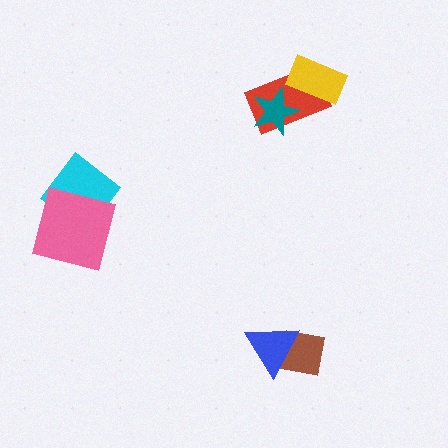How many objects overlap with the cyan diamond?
1 object overlaps with the cyan diamond.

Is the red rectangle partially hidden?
Yes, it is partially covered by another shape.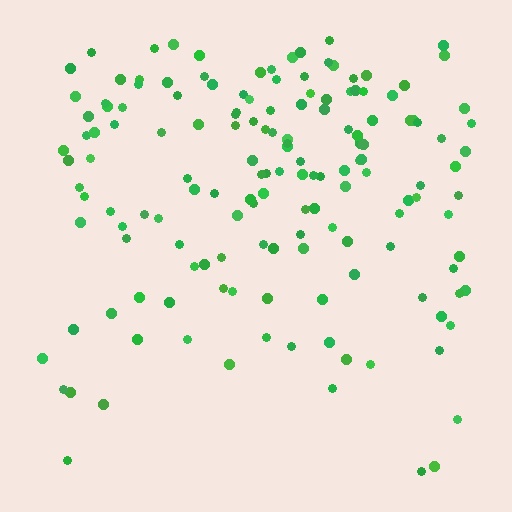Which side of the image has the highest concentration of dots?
The top.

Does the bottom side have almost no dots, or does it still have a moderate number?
Still a moderate number, just noticeably fewer than the top.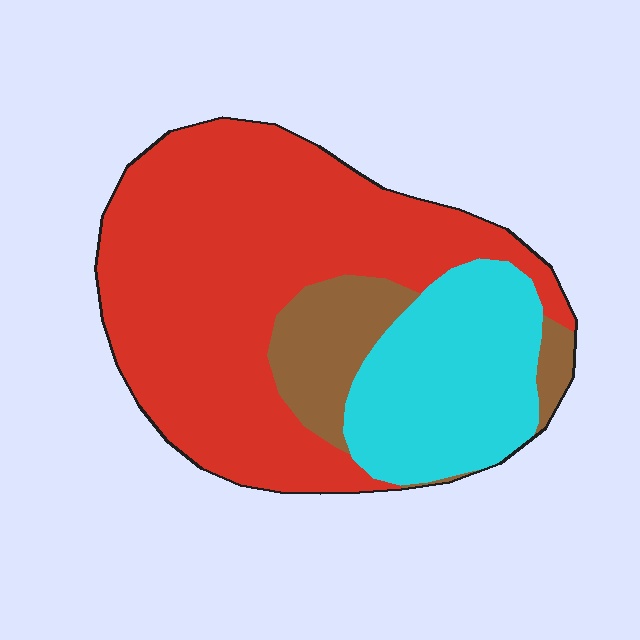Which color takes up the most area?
Red, at roughly 60%.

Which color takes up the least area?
Brown, at roughly 15%.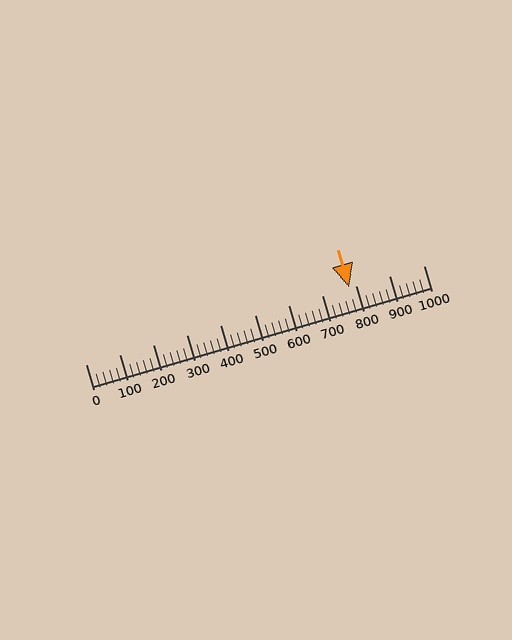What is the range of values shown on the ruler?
The ruler shows values from 0 to 1000.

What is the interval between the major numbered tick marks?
The major tick marks are spaced 100 units apart.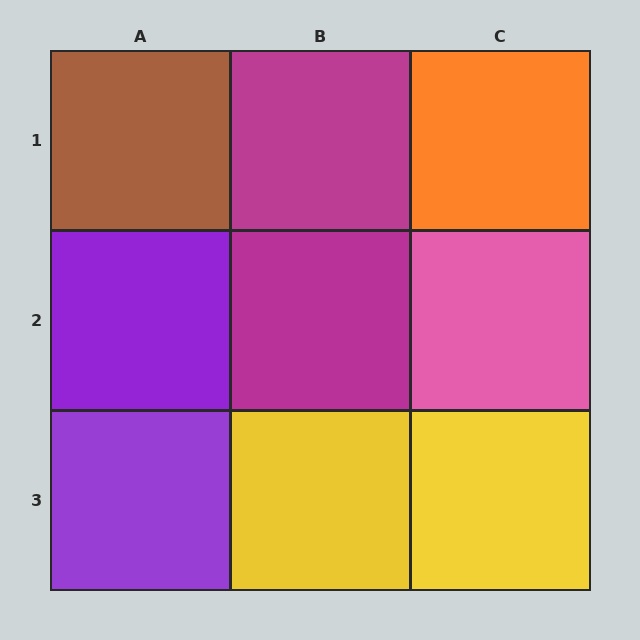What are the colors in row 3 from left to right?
Purple, yellow, yellow.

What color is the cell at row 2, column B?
Magenta.